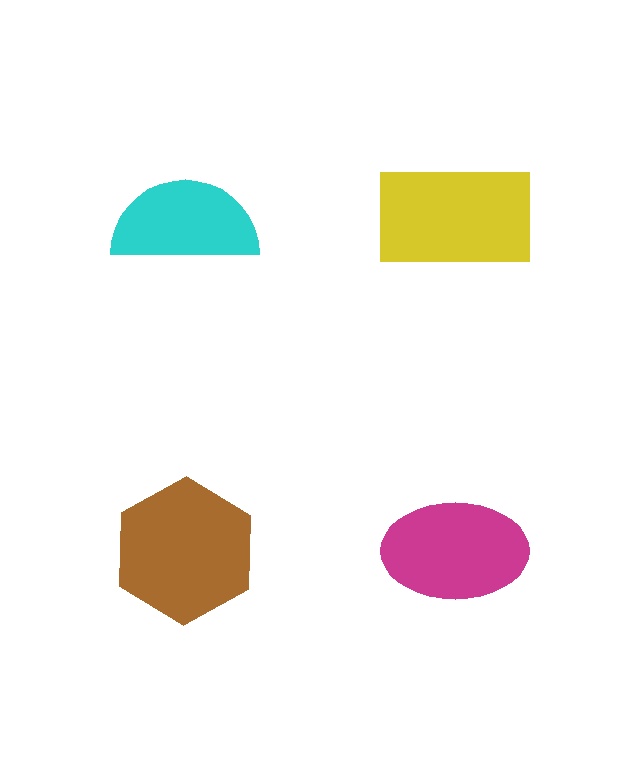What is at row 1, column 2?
A yellow rectangle.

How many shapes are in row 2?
2 shapes.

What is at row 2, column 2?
A magenta ellipse.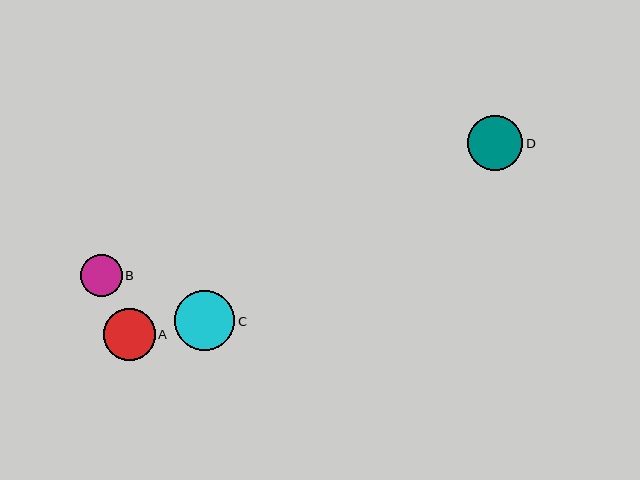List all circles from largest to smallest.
From largest to smallest: C, D, A, B.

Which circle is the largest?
Circle C is the largest with a size of approximately 60 pixels.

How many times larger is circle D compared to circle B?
Circle D is approximately 1.3 times the size of circle B.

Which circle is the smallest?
Circle B is the smallest with a size of approximately 42 pixels.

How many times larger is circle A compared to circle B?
Circle A is approximately 1.2 times the size of circle B.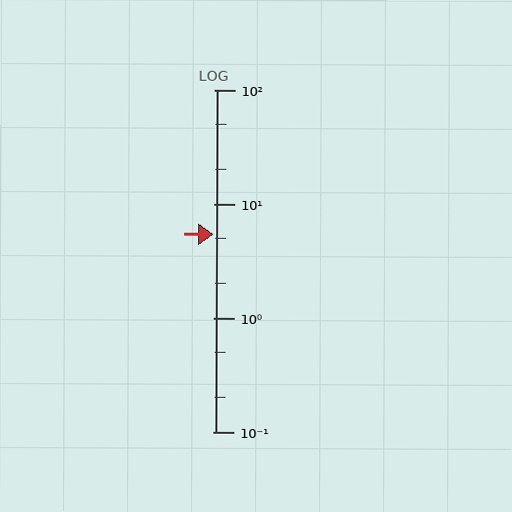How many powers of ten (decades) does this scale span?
The scale spans 3 decades, from 0.1 to 100.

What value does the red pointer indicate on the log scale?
The pointer indicates approximately 5.4.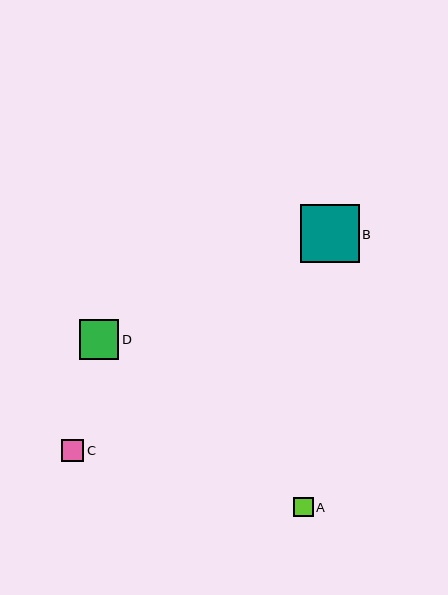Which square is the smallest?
Square A is the smallest with a size of approximately 19 pixels.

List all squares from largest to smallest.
From largest to smallest: B, D, C, A.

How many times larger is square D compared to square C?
Square D is approximately 1.8 times the size of square C.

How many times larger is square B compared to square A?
Square B is approximately 3.0 times the size of square A.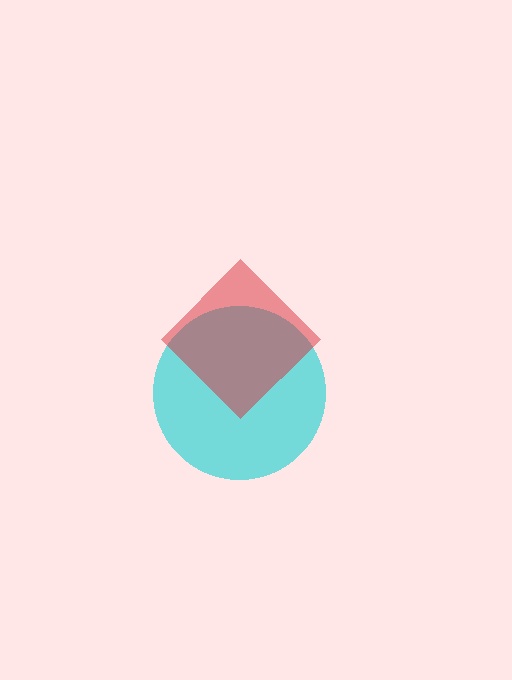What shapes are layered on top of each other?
The layered shapes are: a cyan circle, a red diamond.